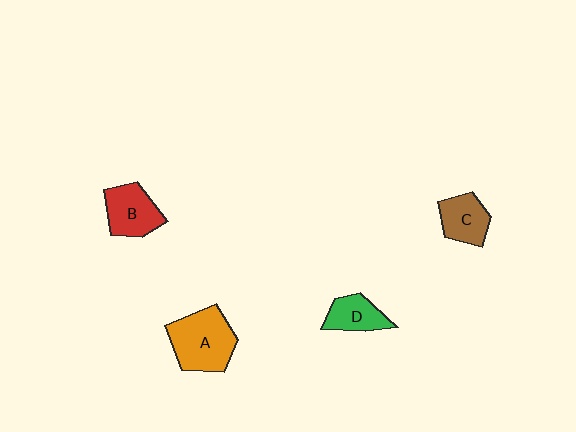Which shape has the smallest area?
Shape D (green).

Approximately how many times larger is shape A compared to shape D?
Approximately 1.8 times.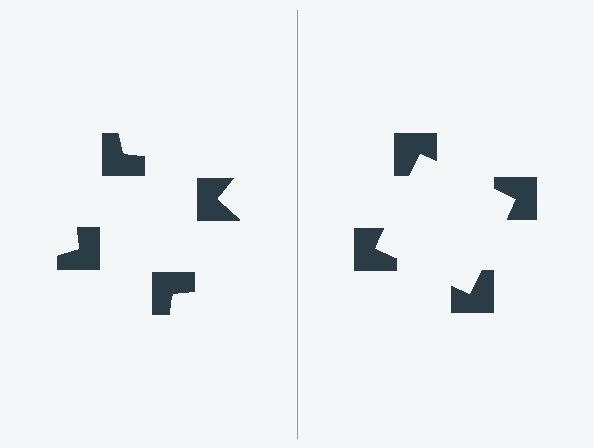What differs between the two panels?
The notched squares are positioned identically on both sides; only the wedge orientations differ. On the right they align to a square; on the left they are misaligned.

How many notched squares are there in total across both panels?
8 — 4 on each side.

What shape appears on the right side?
An illusory square.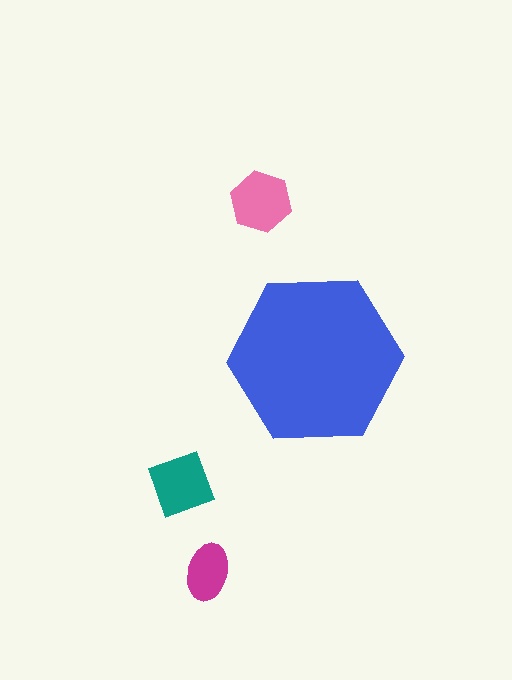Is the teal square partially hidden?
No, the teal square is fully visible.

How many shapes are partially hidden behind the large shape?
0 shapes are partially hidden.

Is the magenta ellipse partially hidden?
No, the magenta ellipse is fully visible.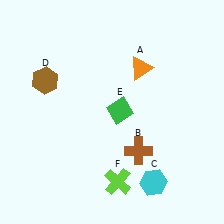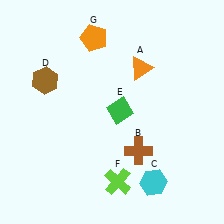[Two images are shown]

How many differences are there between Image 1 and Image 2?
There is 1 difference between the two images.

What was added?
An orange pentagon (G) was added in Image 2.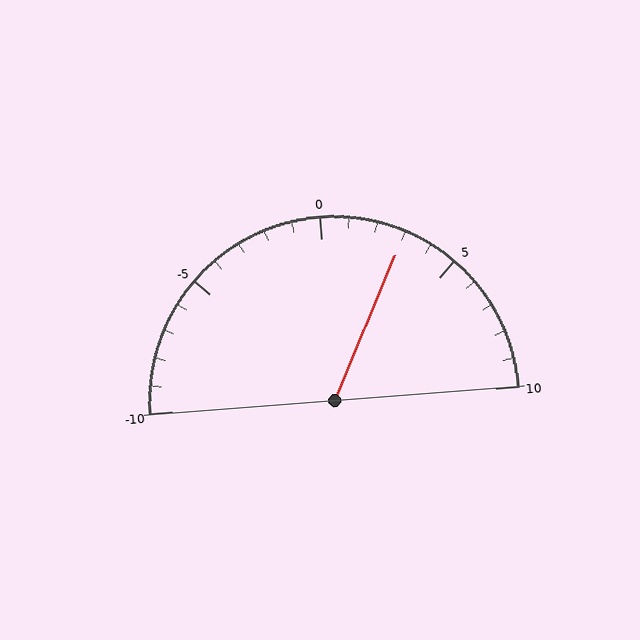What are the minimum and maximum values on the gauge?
The gauge ranges from -10 to 10.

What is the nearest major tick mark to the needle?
The nearest major tick mark is 5.